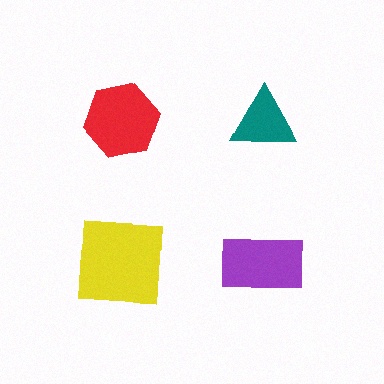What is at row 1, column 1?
A red hexagon.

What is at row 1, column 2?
A teal triangle.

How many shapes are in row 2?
2 shapes.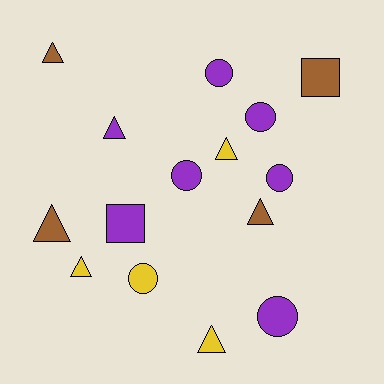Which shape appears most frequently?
Triangle, with 7 objects.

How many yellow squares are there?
There are no yellow squares.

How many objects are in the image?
There are 15 objects.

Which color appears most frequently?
Purple, with 7 objects.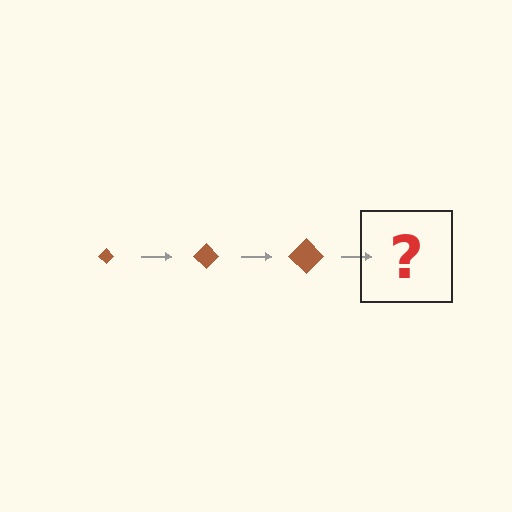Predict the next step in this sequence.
The next step is a brown diamond, larger than the previous one.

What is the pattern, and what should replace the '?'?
The pattern is that the diamond gets progressively larger each step. The '?' should be a brown diamond, larger than the previous one.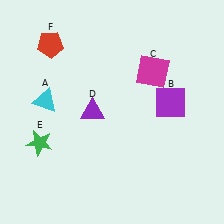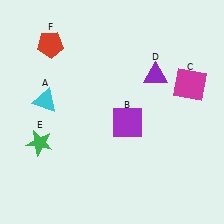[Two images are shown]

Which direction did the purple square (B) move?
The purple square (B) moved left.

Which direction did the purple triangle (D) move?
The purple triangle (D) moved right.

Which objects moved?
The objects that moved are: the purple square (B), the magenta square (C), the purple triangle (D).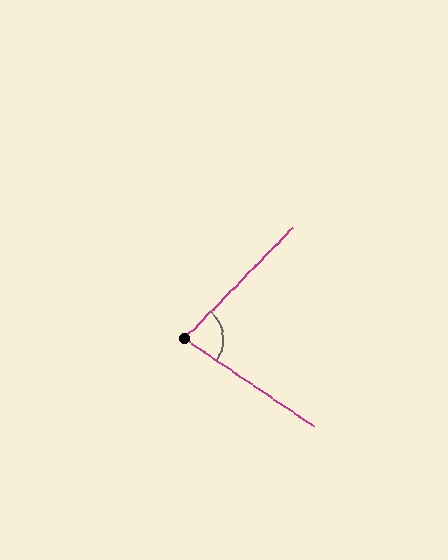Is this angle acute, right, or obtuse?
It is acute.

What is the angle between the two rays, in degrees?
Approximately 80 degrees.